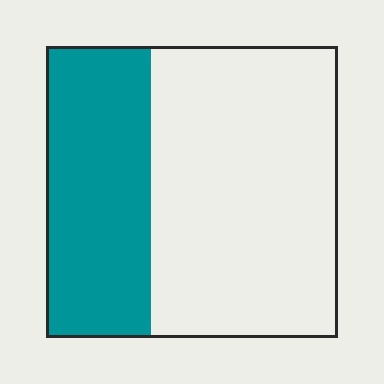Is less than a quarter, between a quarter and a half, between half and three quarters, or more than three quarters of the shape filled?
Between a quarter and a half.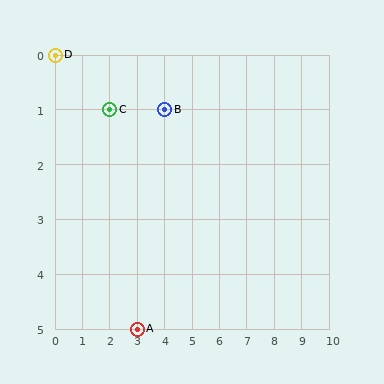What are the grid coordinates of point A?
Point A is at grid coordinates (3, 5).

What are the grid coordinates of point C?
Point C is at grid coordinates (2, 1).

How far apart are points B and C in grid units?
Points B and C are 2 columns apart.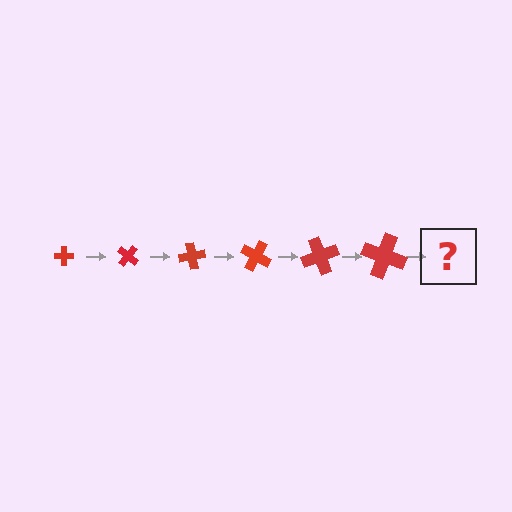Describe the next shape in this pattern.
It should be a cross, larger than the previous one and rotated 240 degrees from the start.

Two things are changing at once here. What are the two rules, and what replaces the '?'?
The two rules are that the cross grows larger each step and it rotates 40 degrees each step. The '?' should be a cross, larger than the previous one and rotated 240 degrees from the start.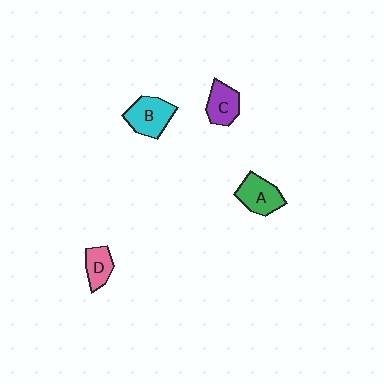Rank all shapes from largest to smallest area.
From largest to smallest: B (cyan), A (green), C (purple), D (pink).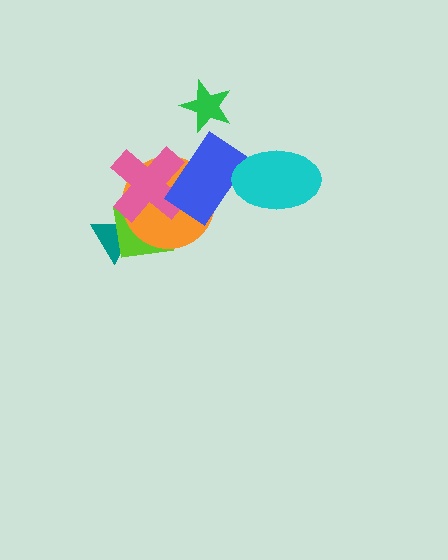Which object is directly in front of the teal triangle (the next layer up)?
The lime square is directly in front of the teal triangle.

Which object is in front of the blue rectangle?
The cyan ellipse is in front of the blue rectangle.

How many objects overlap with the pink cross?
3 objects overlap with the pink cross.